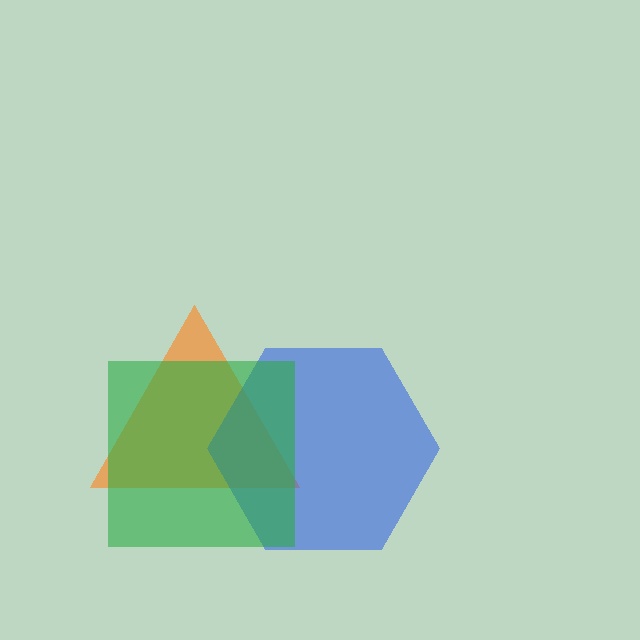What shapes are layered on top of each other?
The layered shapes are: an orange triangle, a blue hexagon, a green square.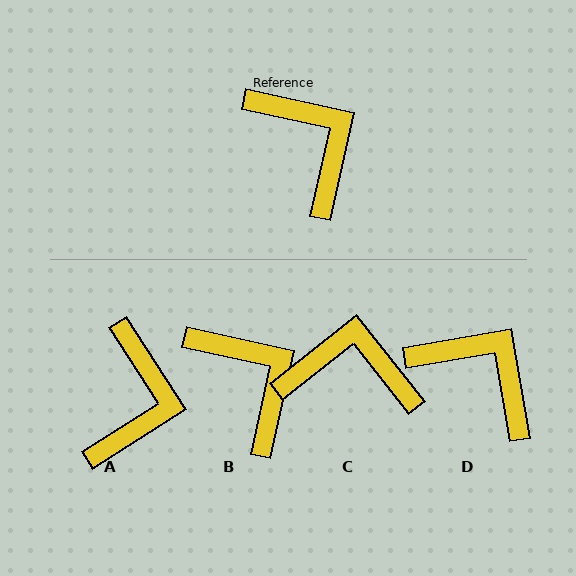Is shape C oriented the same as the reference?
No, it is off by about 51 degrees.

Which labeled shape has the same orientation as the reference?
B.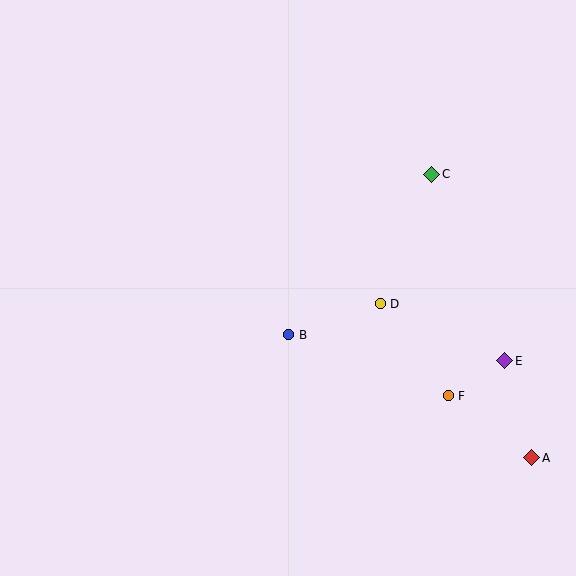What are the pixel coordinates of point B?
Point B is at (289, 335).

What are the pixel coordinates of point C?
Point C is at (432, 174).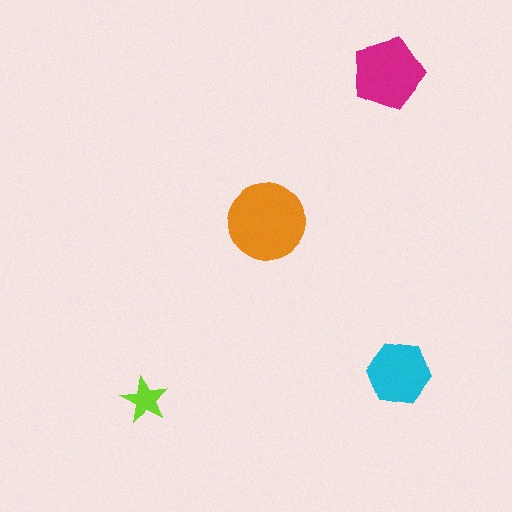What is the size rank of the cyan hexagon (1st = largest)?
3rd.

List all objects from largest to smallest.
The orange circle, the magenta pentagon, the cyan hexagon, the lime star.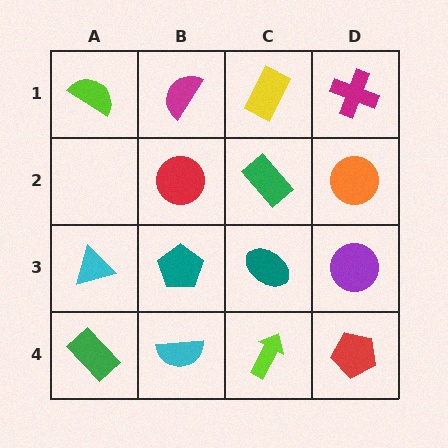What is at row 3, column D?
A purple circle.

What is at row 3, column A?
A cyan triangle.